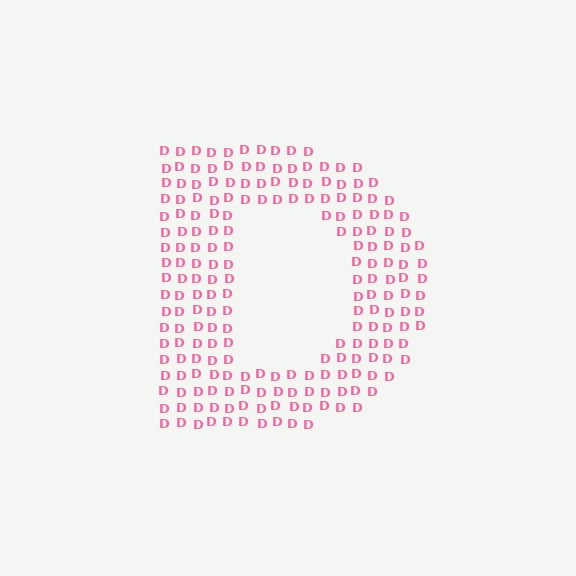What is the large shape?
The large shape is the letter D.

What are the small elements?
The small elements are letter D's.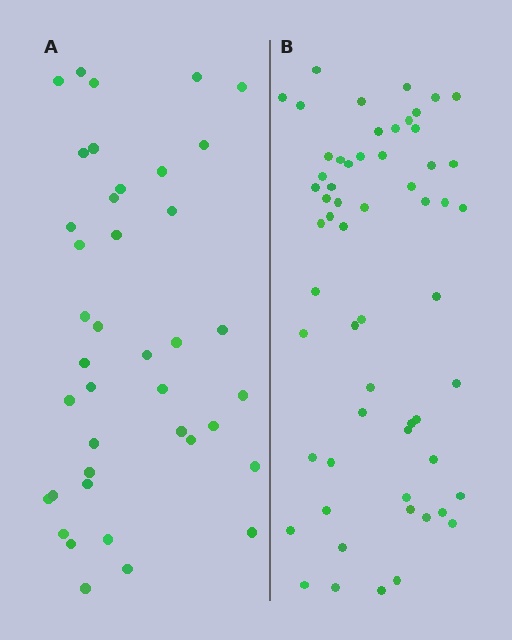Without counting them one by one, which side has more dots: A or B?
Region B (the right region) has more dots.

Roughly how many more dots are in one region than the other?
Region B has approximately 20 more dots than region A.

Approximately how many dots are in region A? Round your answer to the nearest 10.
About 40 dots.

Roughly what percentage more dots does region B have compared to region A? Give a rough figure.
About 50% more.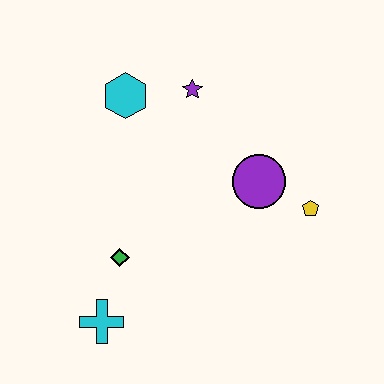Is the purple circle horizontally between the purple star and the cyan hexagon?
No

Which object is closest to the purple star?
The cyan hexagon is closest to the purple star.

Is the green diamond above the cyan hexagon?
No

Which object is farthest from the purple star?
The cyan cross is farthest from the purple star.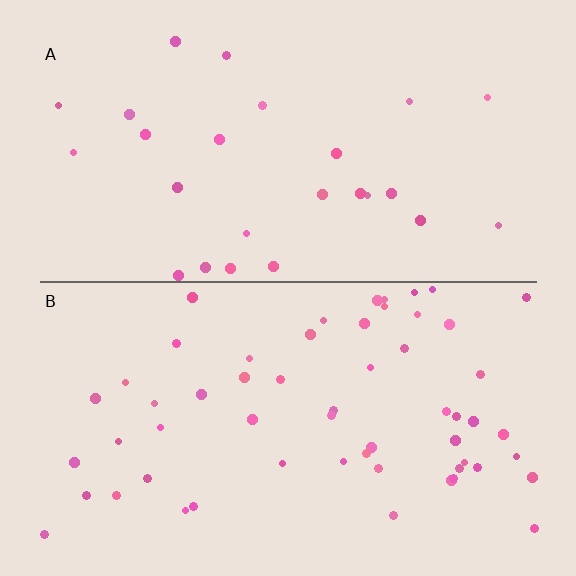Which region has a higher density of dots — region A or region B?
B (the bottom).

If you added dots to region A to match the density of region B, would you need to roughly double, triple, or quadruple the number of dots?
Approximately double.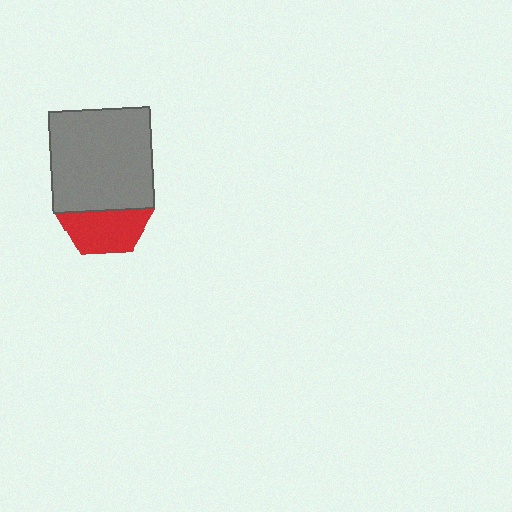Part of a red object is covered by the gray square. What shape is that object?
It is a hexagon.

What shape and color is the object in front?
The object in front is a gray square.